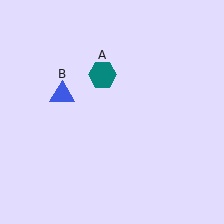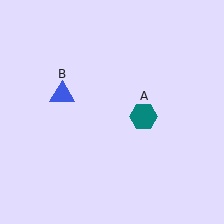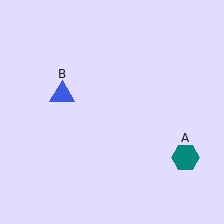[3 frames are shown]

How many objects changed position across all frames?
1 object changed position: teal hexagon (object A).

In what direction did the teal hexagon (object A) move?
The teal hexagon (object A) moved down and to the right.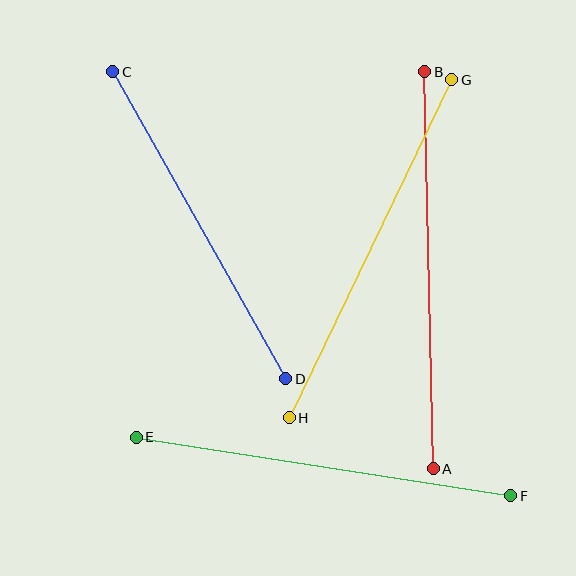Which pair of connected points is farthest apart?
Points A and B are farthest apart.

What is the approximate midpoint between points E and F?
The midpoint is at approximately (323, 467) pixels.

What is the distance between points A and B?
The distance is approximately 397 pixels.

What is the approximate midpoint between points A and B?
The midpoint is at approximately (429, 270) pixels.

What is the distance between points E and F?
The distance is approximately 379 pixels.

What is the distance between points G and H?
The distance is approximately 375 pixels.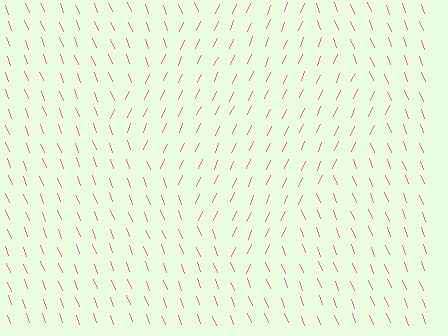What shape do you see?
I see a diamond.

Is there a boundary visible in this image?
Yes, there is a texture boundary formed by a change in line orientation.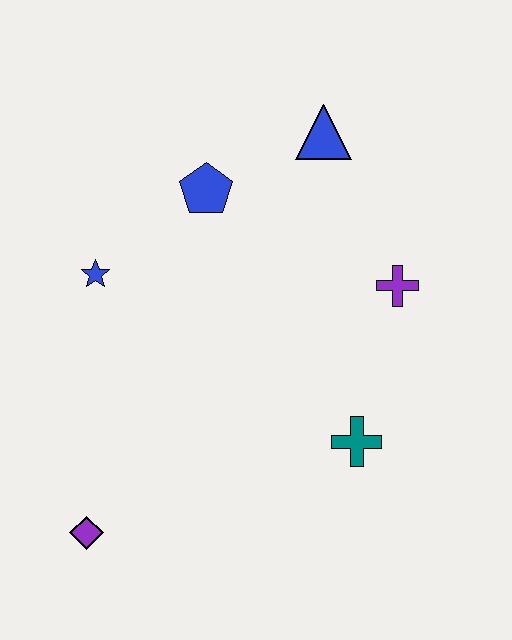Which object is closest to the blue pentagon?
The blue triangle is closest to the blue pentagon.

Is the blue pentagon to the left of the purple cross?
Yes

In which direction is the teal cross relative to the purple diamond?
The teal cross is to the right of the purple diamond.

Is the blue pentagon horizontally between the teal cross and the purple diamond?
Yes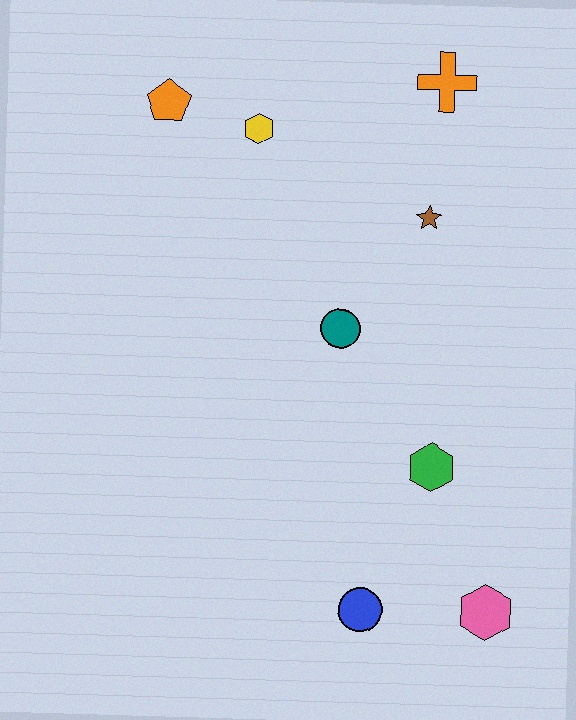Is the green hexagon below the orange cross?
Yes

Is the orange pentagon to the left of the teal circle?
Yes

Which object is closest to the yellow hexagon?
The orange pentagon is closest to the yellow hexagon.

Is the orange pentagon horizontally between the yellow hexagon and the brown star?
No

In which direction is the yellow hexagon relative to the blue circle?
The yellow hexagon is above the blue circle.